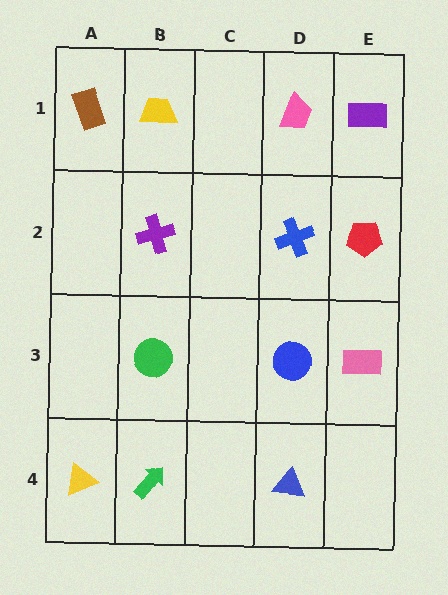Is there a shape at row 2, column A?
No, that cell is empty.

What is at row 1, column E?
A purple rectangle.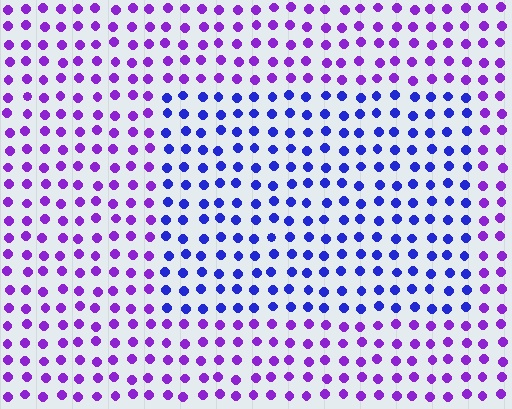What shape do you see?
I see a rectangle.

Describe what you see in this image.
The image is filled with small purple elements in a uniform arrangement. A rectangle-shaped region is visible where the elements are tinted to a slightly different hue, forming a subtle color boundary.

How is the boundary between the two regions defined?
The boundary is defined purely by a slight shift in hue (about 39 degrees). Spacing, size, and orientation are identical on both sides.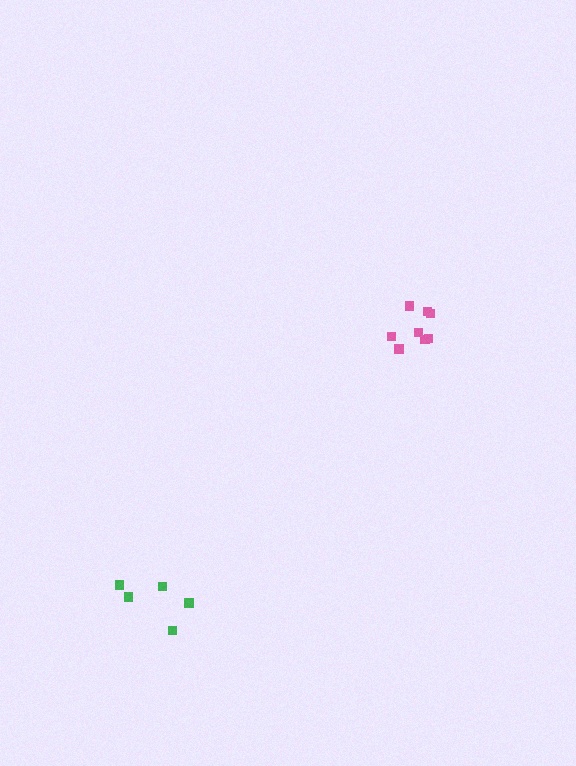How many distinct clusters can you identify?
There are 2 distinct clusters.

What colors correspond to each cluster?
The clusters are colored: pink, green.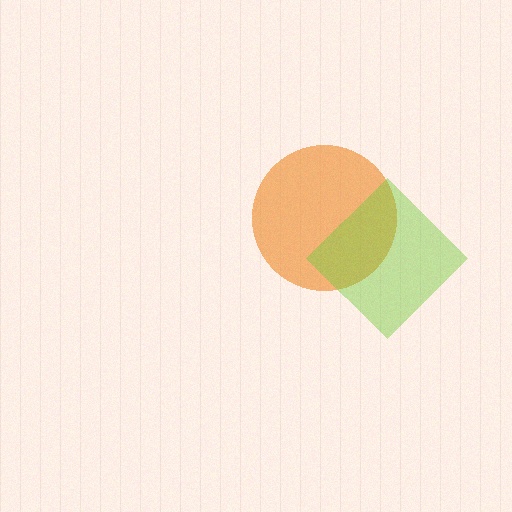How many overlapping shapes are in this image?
There are 2 overlapping shapes in the image.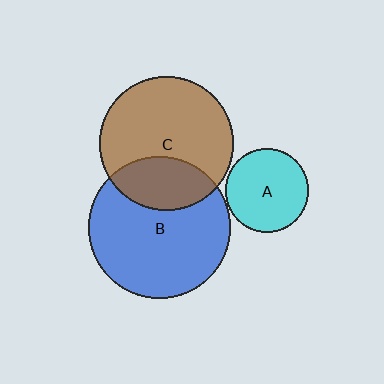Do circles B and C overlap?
Yes.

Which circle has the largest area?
Circle B (blue).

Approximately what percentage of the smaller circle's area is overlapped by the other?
Approximately 30%.